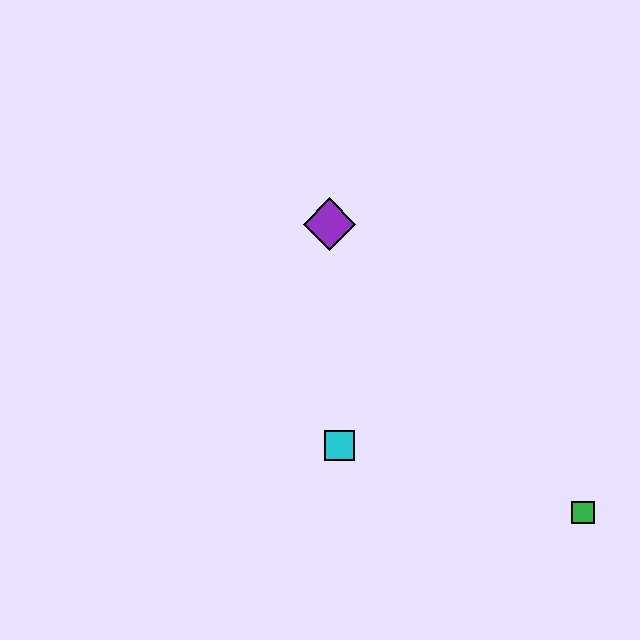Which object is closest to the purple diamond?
The cyan square is closest to the purple diamond.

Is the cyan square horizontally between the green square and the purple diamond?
Yes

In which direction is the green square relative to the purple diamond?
The green square is below the purple diamond.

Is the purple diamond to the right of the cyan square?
No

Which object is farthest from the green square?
The purple diamond is farthest from the green square.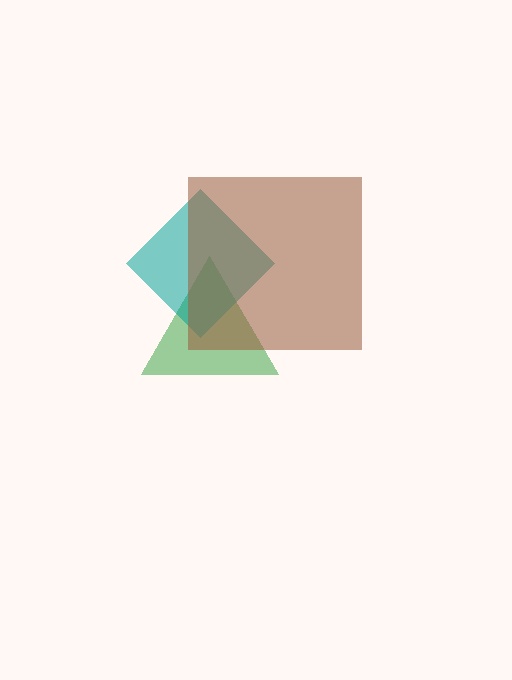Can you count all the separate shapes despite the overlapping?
Yes, there are 3 separate shapes.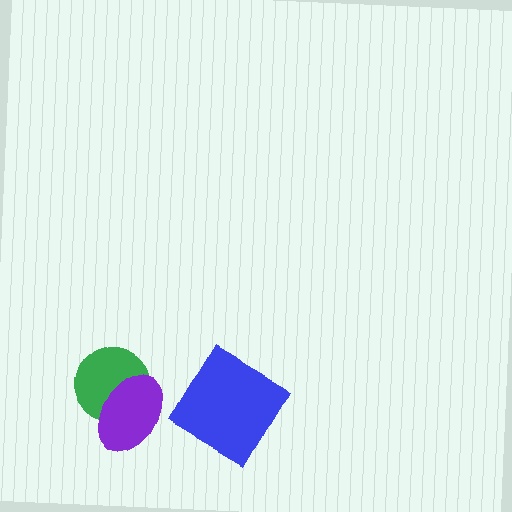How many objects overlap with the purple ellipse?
1 object overlaps with the purple ellipse.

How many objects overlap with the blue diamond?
0 objects overlap with the blue diamond.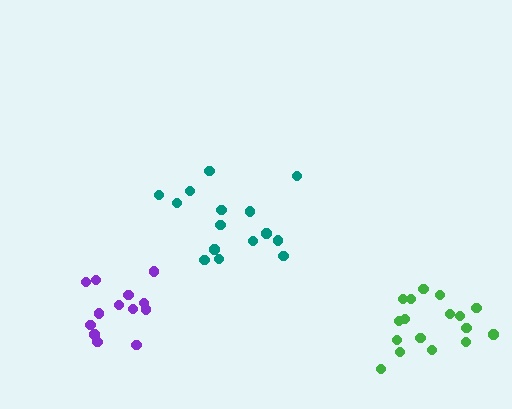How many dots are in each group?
Group 1: 13 dots, Group 2: 15 dots, Group 3: 17 dots (45 total).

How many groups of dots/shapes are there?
There are 3 groups.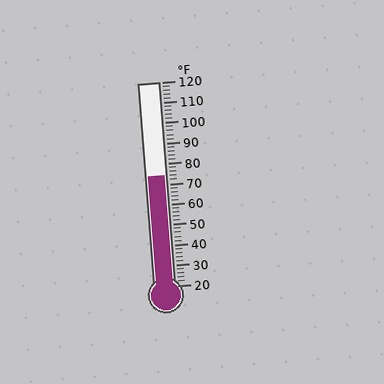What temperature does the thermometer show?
The thermometer shows approximately 74°F.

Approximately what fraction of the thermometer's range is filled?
The thermometer is filled to approximately 55% of its range.